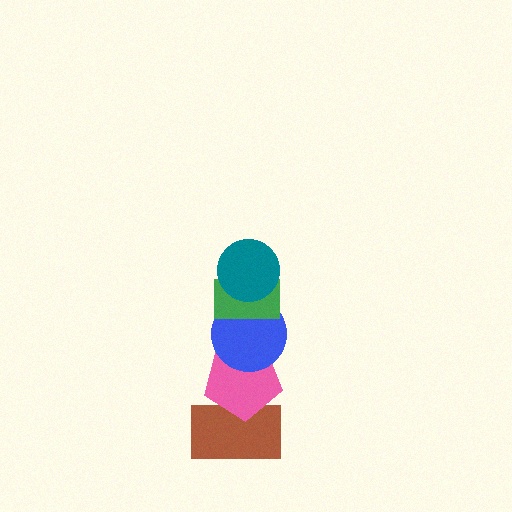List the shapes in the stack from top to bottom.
From top to bottom: the teal circle, the green rectangle, the blue circle, the pink pentagon, the brown rectangle.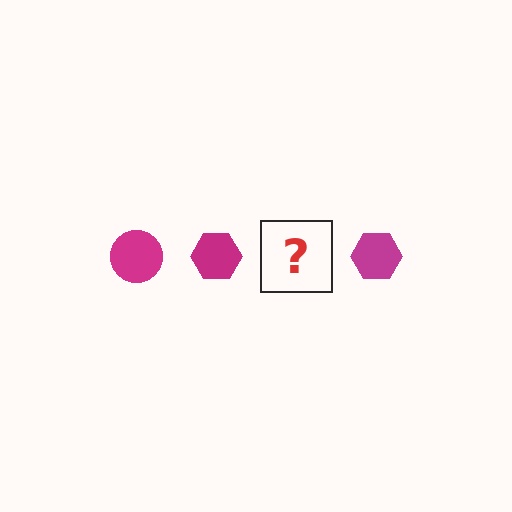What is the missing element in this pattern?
The missing element is a magenta circle.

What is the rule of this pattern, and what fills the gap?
The rule is that the pattern cycles through circle, hexagon shapes in magenta. The gap should be filled with a magenta circle.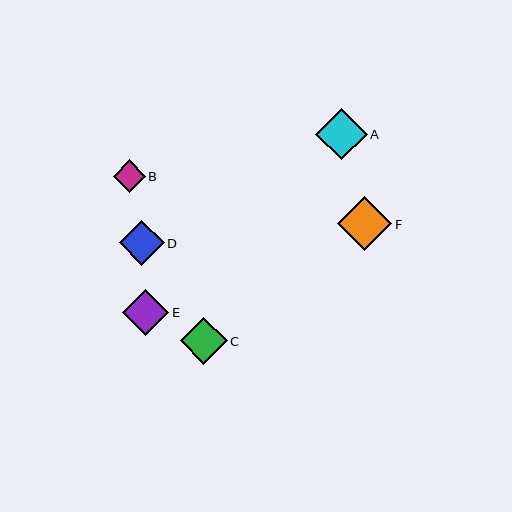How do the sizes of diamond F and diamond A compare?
Diamond F and diamond A are approximately the same size.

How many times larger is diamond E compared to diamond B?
Diamond E is approximately 1.4 times the size of diamond B.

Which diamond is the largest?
Diamond F is the largest with a size of approximately 54 pixels.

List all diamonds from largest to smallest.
From largest to smallest: F, A, C, E, D, B.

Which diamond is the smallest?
Diamond B is the smallest with a size of approximately 32 pixels.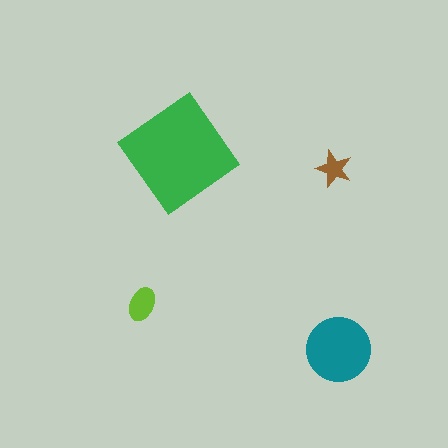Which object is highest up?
The green diamond is topmost.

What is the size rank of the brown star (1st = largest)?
4th.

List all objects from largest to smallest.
The green diamond, the teal circle, the lime ellipse, the brown star.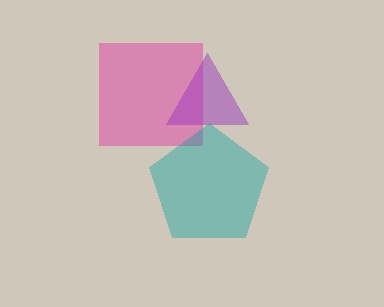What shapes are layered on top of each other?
The layered shapes are: a pink square, a teal pentagon, a purple triangle.